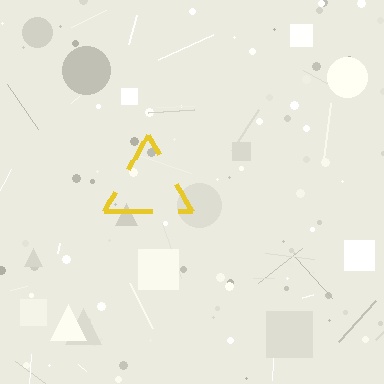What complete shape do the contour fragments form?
The contour fragments form a triangle.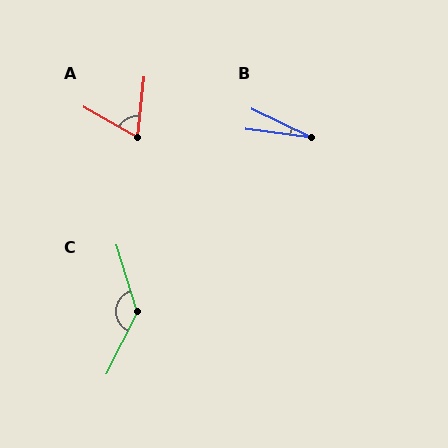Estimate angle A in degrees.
Approximately 67 degrees.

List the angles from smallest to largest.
B (19°), A (67°), C (136°).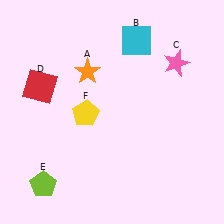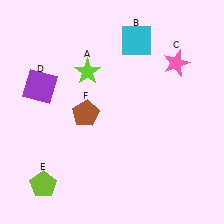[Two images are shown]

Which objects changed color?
A changed from orange to lime. D changed from red to purple. F changed from yellow to brown.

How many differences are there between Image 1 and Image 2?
There are 3 differences between the two images.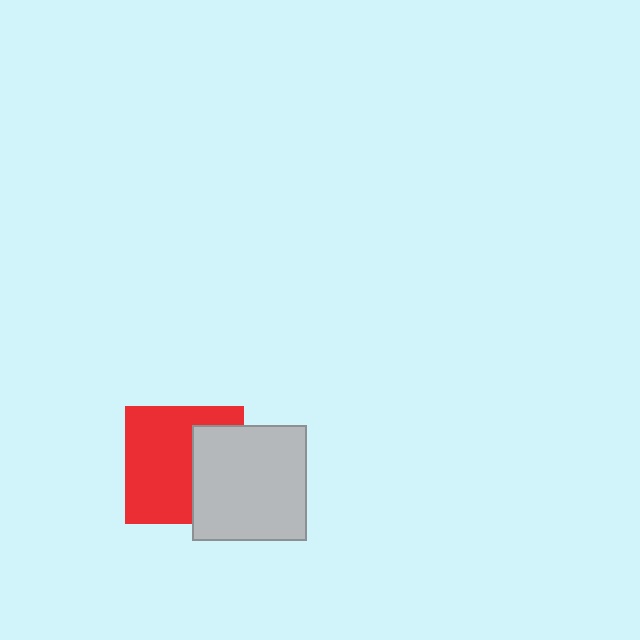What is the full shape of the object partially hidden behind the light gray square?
The partially hidden object is a red square.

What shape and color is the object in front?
The object in front is a light gray square.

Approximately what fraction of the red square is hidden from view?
Roughly 37% of the red square is hidden behind the light gray square.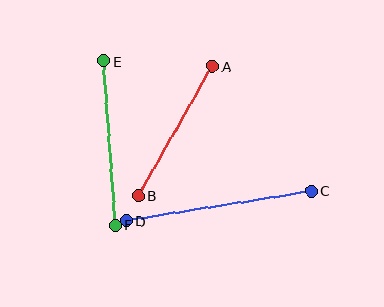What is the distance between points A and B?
The distance is approximately 149 pixels.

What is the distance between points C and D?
The distance is approximately 188 pixels.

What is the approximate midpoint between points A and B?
The midpoint is at approximately (175, 131) pixels.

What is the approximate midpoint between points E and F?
The midpoint is at approximately (109, 143) pixels.